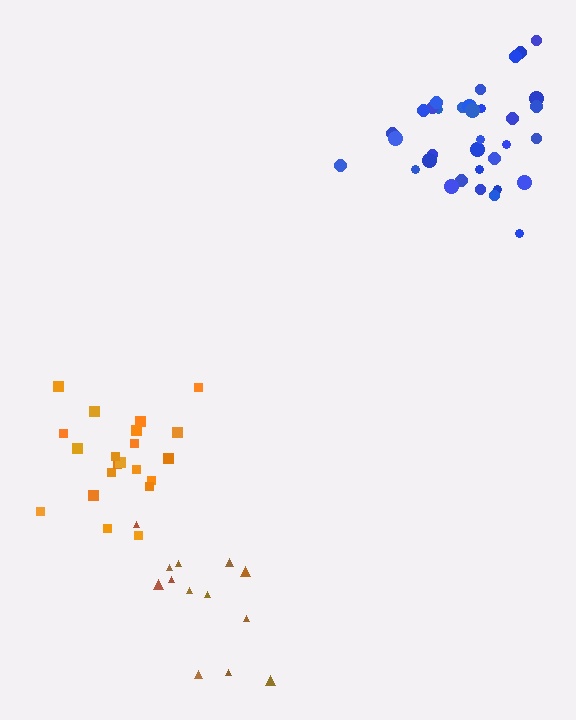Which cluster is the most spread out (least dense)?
Brown.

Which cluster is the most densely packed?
Blue.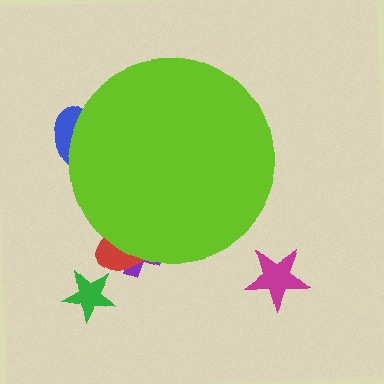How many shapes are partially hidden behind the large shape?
3 shapes are partially hidden.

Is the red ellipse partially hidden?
Yes, the red ellipse is partially hidden behind the lime circle.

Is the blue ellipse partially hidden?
Yes, the blue ellipse is partially hidden behind the lime circle.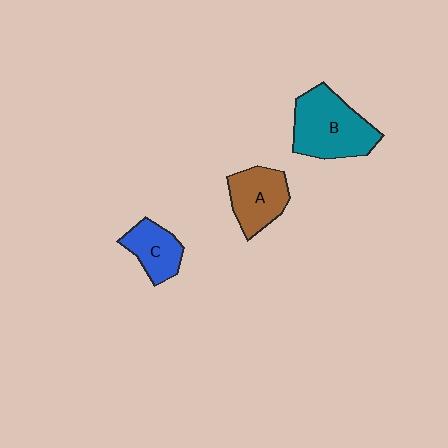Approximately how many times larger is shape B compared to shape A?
Approximately 1.5 times.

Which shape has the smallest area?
Shape C (blue).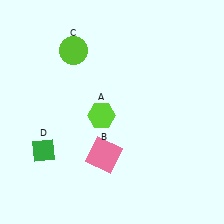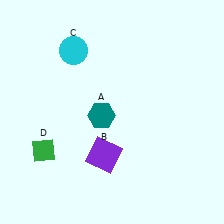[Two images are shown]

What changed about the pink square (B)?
In Image 1, B is pink. In Image 2, it changed to purple.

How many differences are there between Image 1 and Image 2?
There are 3 differences between the two images.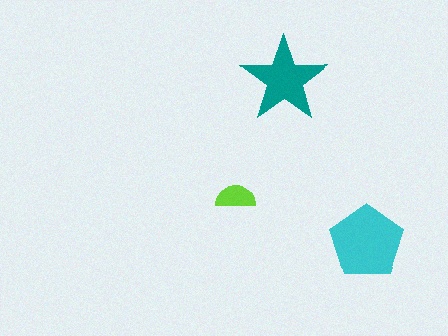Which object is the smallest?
The lime semicircle.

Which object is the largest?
The cyan pentagon.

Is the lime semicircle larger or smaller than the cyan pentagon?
Smaller.